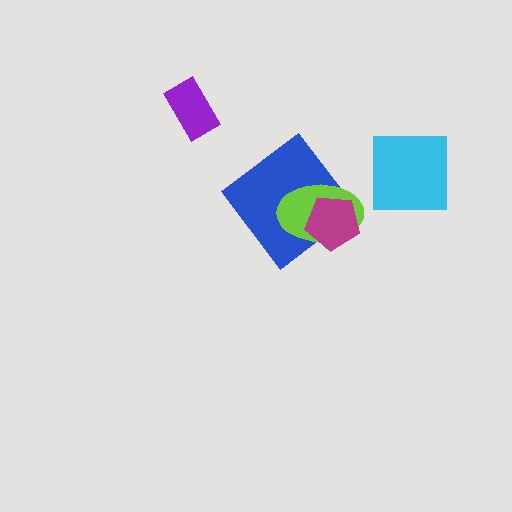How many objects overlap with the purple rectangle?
0 objects overlap with the purple rectangle.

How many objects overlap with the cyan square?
0 objects overlap with the cyan square.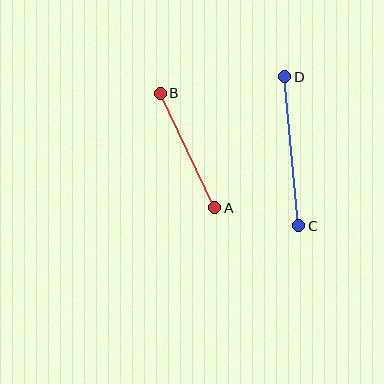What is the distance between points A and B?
The distance is approximately 127 pixels.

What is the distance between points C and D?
The distance is approximately 150 pixels.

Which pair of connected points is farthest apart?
Points C and D are farthest apart.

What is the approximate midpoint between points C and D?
The midpoint is at approximately (292, 151) pixels.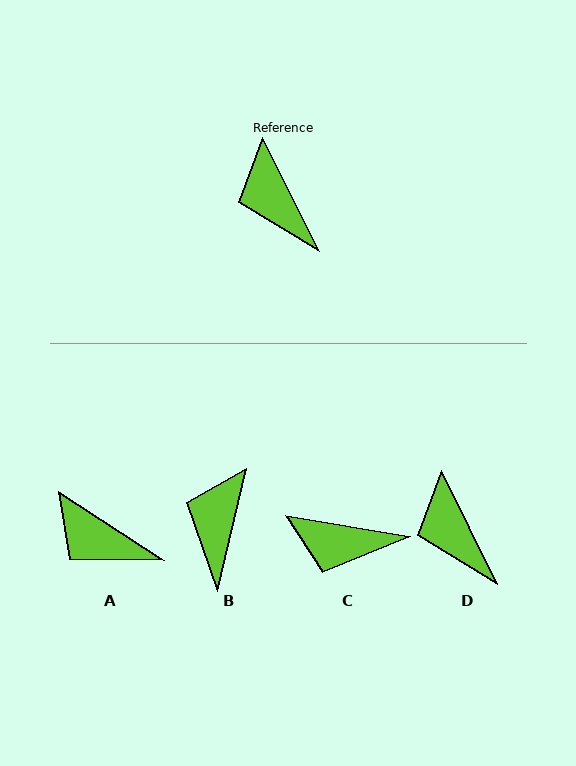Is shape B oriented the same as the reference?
No, it is off by about 40 degrees.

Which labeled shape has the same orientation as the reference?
D.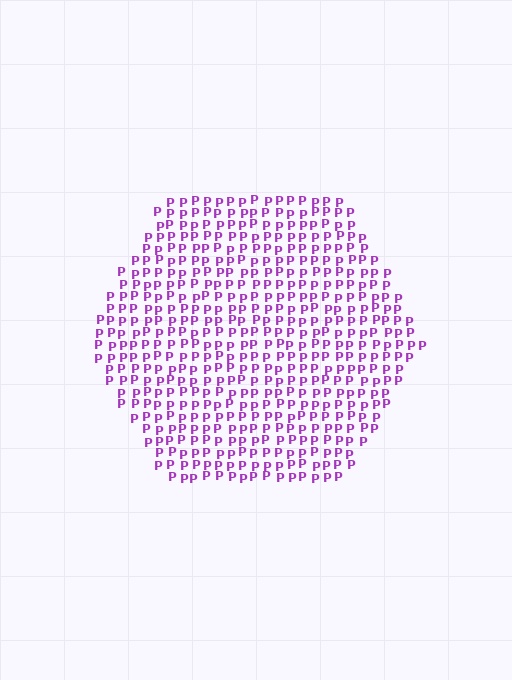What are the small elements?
The small elements are letter P's.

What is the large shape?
The large shape is a hexagon.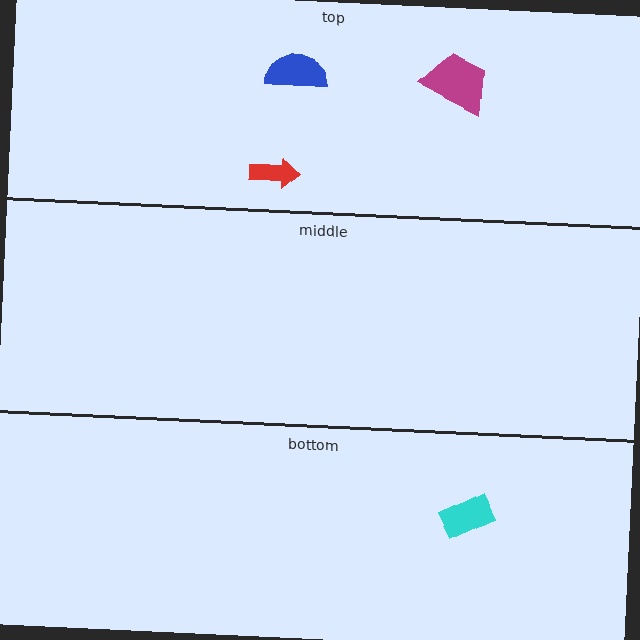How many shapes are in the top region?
3.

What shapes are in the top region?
The magenta trapezoid, the red arrow, the blue semicircle.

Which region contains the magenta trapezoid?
The top region.